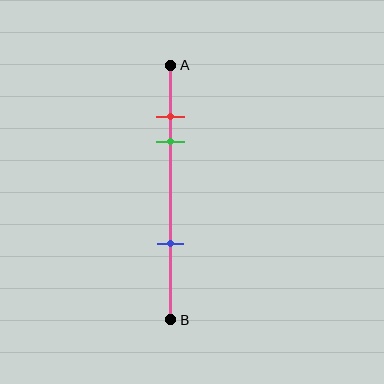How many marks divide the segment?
There are 3 marks dividing the segment.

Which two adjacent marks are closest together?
The red and green marks are the closest adjacent pair.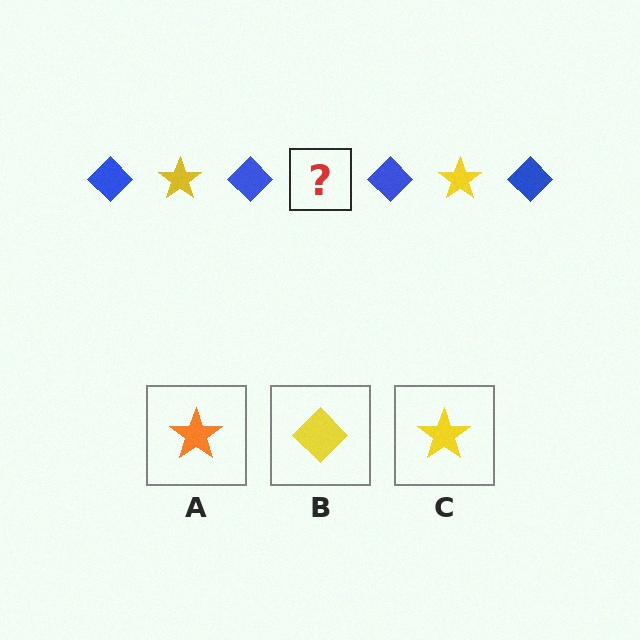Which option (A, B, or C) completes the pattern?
C.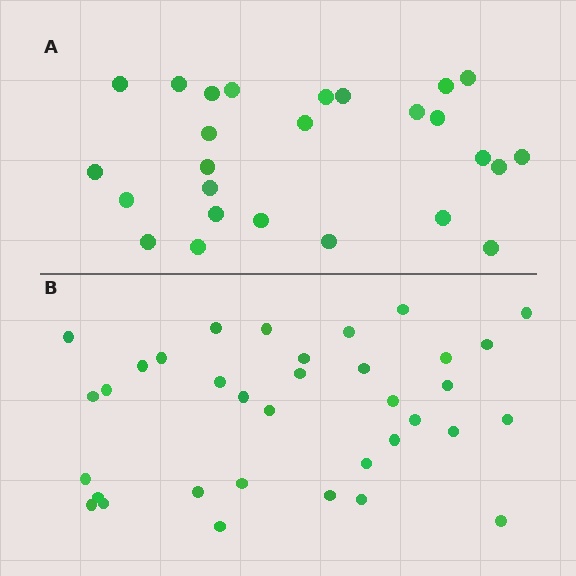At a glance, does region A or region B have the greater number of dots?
Region B (the bottom region) has more dots.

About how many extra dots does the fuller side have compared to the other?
Region B has roughly 8 or so more dots than region A.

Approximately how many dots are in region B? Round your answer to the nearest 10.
About 40 dots. (The exact count is 35, which rounds to 40.)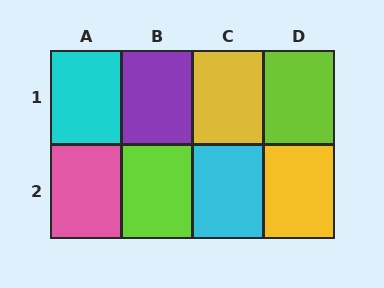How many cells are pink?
1 cell is pink.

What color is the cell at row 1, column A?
Cyan.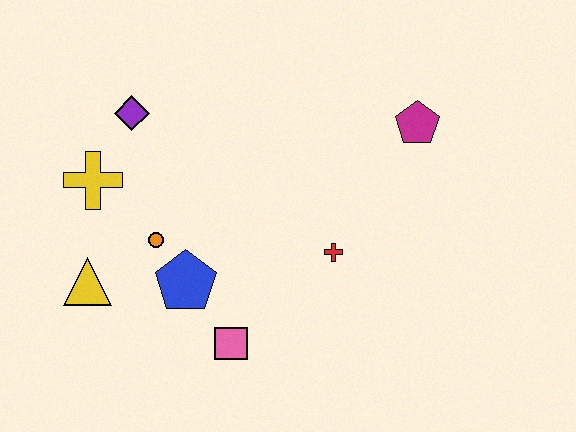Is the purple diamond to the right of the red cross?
No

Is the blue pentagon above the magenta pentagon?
No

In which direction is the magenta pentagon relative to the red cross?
The magenta pentagon is above the red cross.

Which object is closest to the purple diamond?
The yellow cross is closest to the purple diamond.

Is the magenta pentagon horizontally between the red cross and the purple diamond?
No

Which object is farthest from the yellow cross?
The magenta pentagon is farthest from the yellow cross.